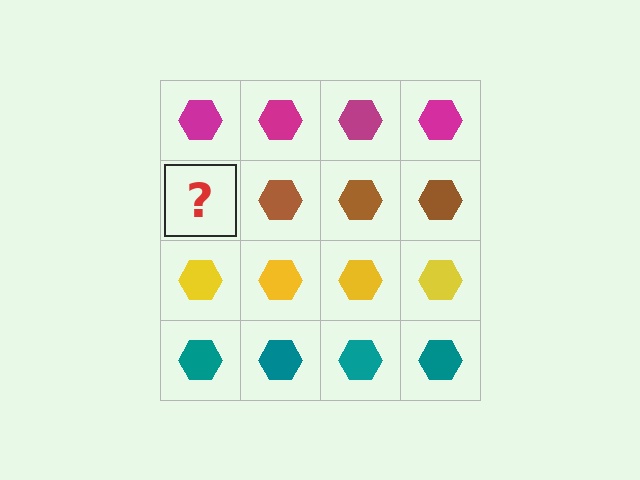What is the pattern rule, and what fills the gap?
The rule is that each row has a consistent color. The gap should be filled with a brown hexagon.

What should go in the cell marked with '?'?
The missing cell should contain a brown hexagon.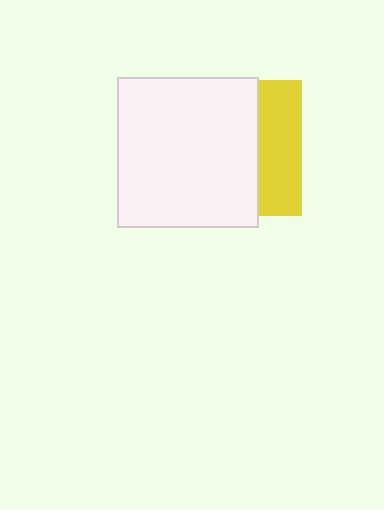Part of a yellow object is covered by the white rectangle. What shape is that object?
It is a square.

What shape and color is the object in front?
The object in front is a white rectangle.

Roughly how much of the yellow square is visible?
A small part of it is visible (roughly 31%).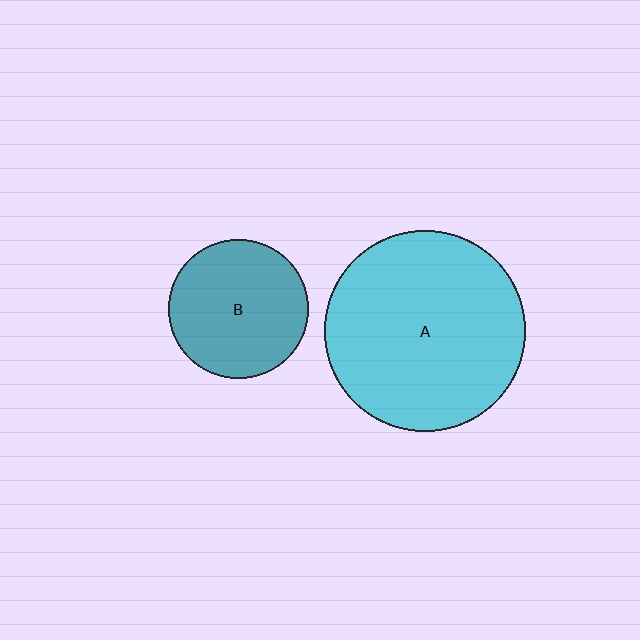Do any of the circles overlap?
No, none of the circles overlap.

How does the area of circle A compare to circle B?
Approximately 2.1 times.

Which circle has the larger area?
Circle A (cyan).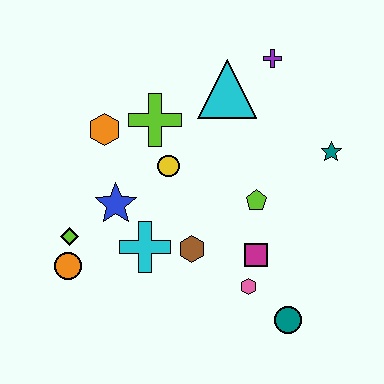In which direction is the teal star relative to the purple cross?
The teal star is below the purple cross.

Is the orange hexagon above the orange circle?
Yes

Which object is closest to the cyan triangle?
The purple cross is closest to the cyan triangle.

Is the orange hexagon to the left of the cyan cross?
Yes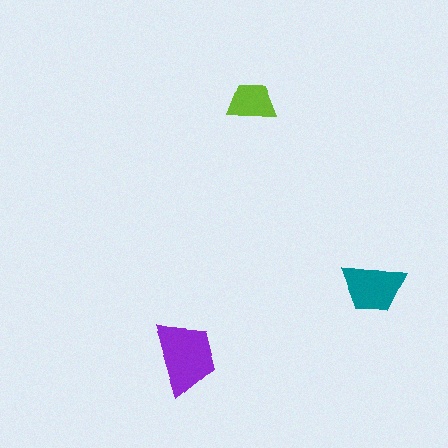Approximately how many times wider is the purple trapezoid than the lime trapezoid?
About 1.5 times wider.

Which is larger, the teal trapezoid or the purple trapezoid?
The purple one.